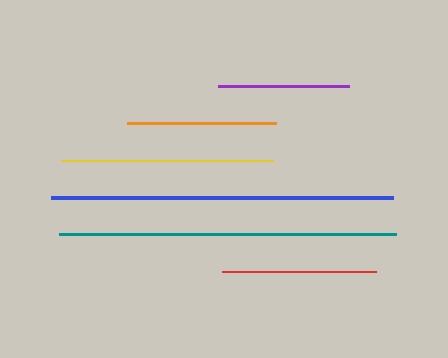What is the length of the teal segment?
The teal segment is approximately 337 pixels long.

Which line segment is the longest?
The blue line is the longest at approximately 342 pixels.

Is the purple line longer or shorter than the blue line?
The blue line is longer than the purple line.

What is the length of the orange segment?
The orange segment is approximately 149 pixels long.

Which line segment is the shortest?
The purple line is the shortest at approximately 131 pixels.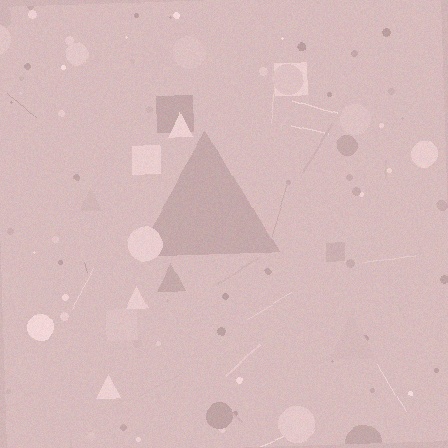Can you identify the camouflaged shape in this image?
The camouflaged shape is a triangle.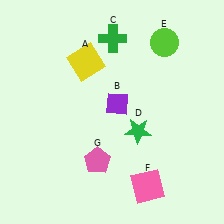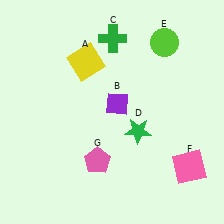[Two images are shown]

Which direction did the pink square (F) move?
The pink square (F) moved right.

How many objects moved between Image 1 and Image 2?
1 object moved between the two images.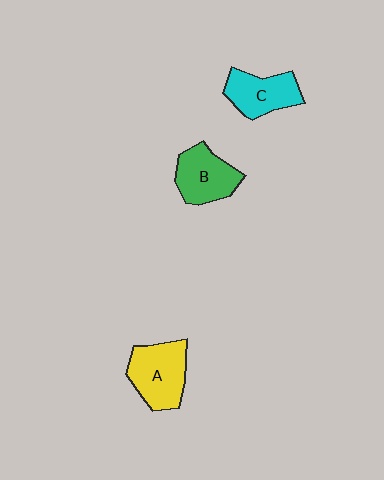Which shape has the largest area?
Shape A (yellow).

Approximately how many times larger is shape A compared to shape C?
Approximately 1.2 times.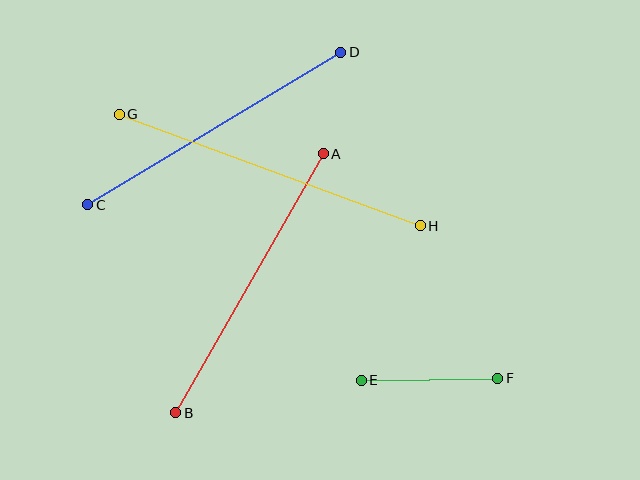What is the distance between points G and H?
The distance is approximately 321 pixels.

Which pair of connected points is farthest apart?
Points G and H are farthest apart.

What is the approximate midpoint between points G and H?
The midpoint is at approximately (270, 170) pixels.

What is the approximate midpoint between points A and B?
The midpoint is at approximately (250, 283) pixels.